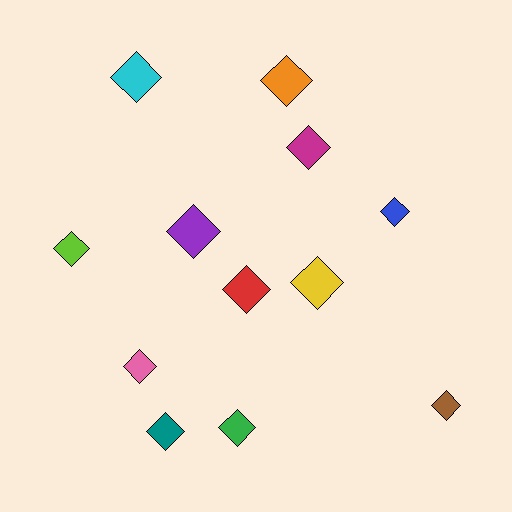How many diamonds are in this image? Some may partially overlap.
There are 12 diamonds.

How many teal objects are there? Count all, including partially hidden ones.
There is 1 teal object.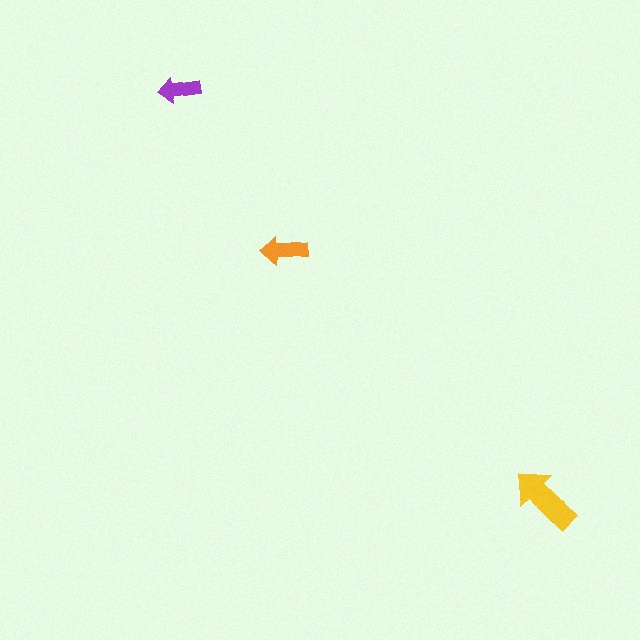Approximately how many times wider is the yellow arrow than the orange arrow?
About 1.5 times wider.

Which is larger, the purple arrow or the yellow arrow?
The yellow one.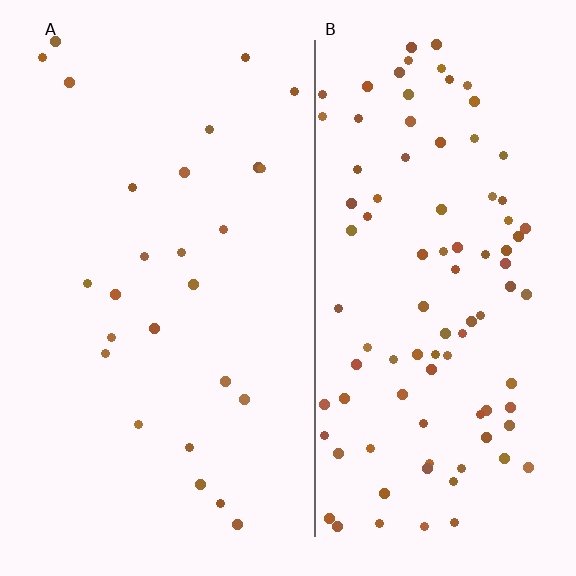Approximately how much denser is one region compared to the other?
Approximately 3.6× — region B over region A.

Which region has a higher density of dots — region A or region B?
B (the right).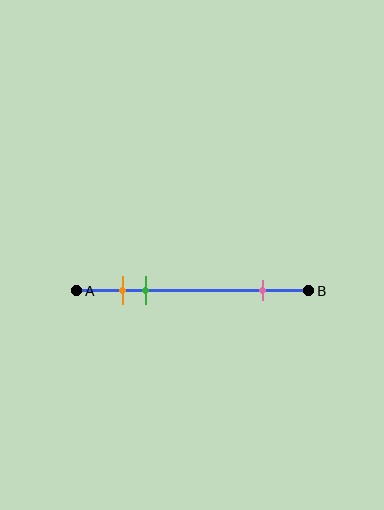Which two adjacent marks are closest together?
The orange and green marks are the closest adjacent pair.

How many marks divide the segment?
There are 3 marks dividing the segment.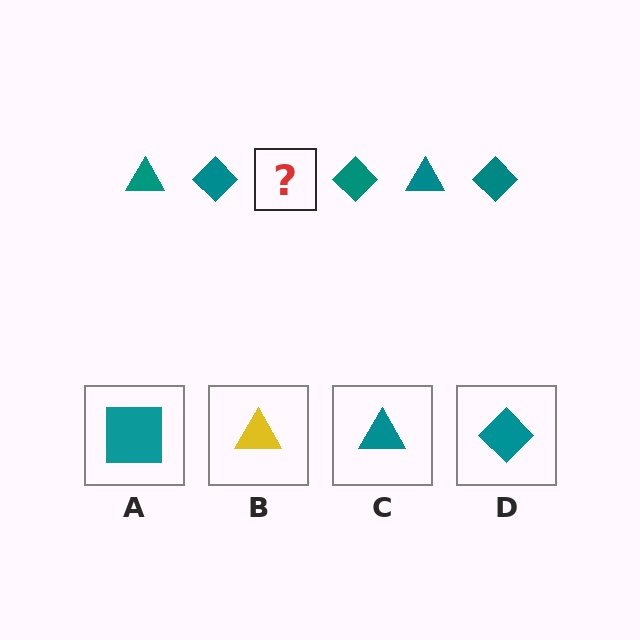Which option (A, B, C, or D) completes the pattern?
C.